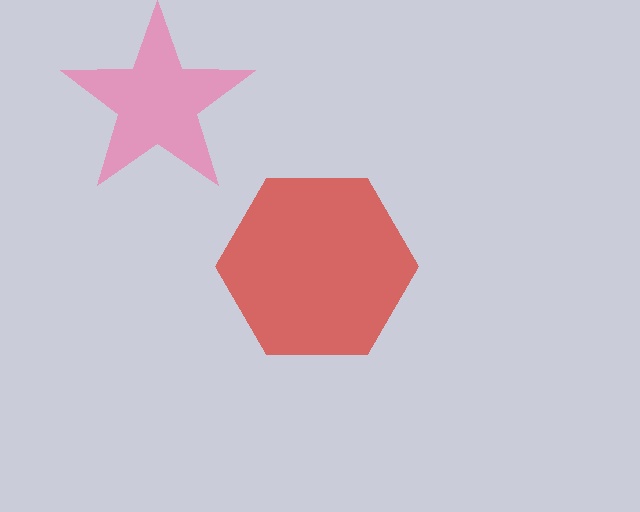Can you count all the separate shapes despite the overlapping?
Yes, there are 2 separate shapes.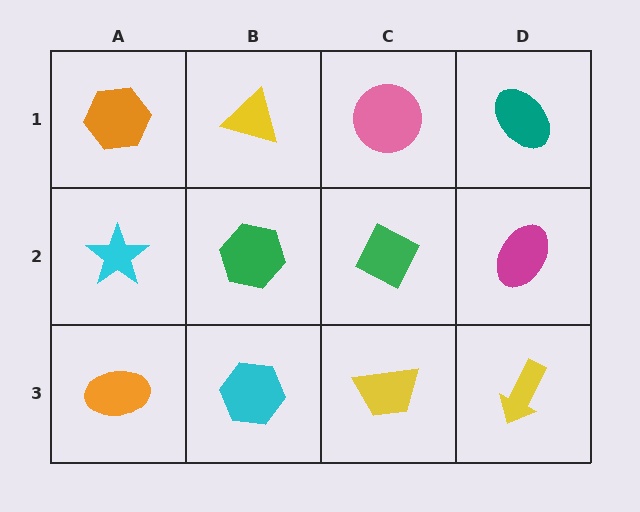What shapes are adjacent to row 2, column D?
A teal ellipse (row 1, column D), a yellow arrow (row 3, column D), a green diamond (row 2, column C).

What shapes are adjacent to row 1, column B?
A green hexagon (row 2, column B), an orange hexagon (row 1, column A), a pink circle (row 1, column C).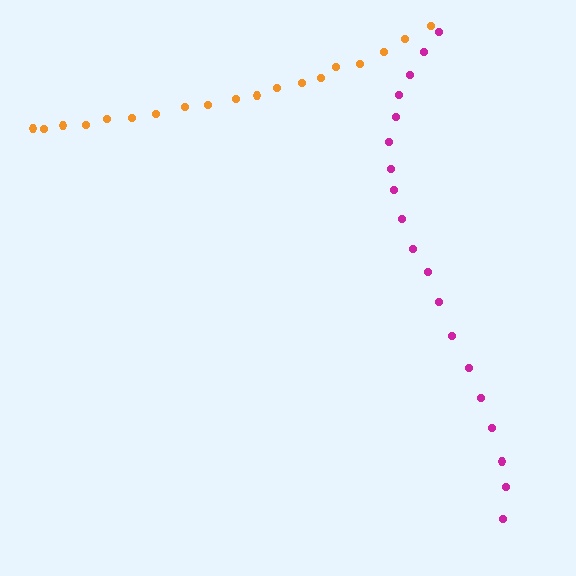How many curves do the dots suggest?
There are 2 distinct paths.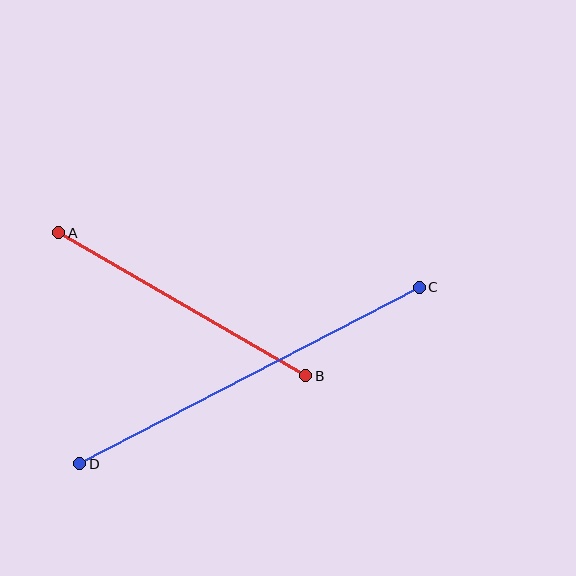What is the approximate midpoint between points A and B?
The midpoint is at approximately (182, 304) pixels.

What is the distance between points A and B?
The distance is approximately 285 pixels.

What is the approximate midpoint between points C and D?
The midpoint is at approximately (249, 376) pixels.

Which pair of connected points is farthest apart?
Points C and D are farthest apart.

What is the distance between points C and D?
The distance is approximately 383 pixels.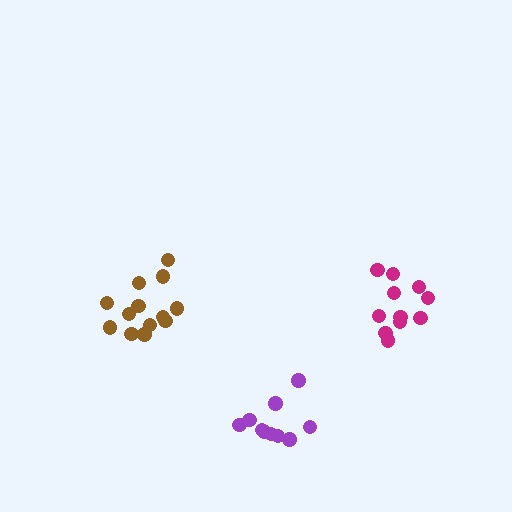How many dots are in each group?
Group 1: 13 dots, Group 2: 11 dots, Group 3: 10 dots (34 total).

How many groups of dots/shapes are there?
There are 3 groups.